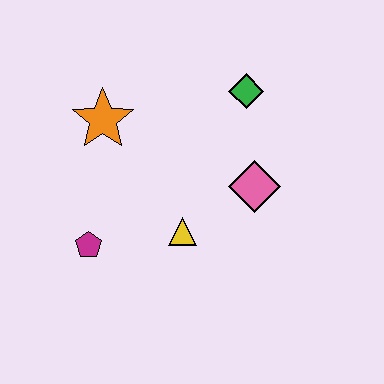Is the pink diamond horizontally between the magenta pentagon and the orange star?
No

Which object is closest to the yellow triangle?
The pink diamond is closest to the yellow triangle.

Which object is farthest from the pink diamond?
The magenta pentagon is farthest from the pink diamond.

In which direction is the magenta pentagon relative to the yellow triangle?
The magenta pentagon is to the left of the yellow triangle.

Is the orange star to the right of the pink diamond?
No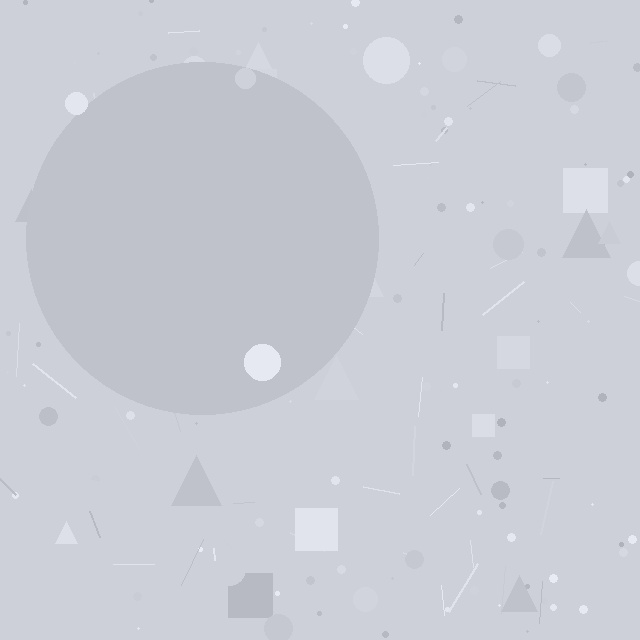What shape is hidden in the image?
A circle is hidden in the image.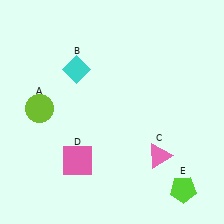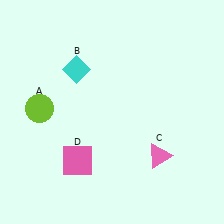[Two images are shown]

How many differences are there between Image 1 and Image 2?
There is 1 difference between the two images.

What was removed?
The lime pentagon (E) was removed in Image 2.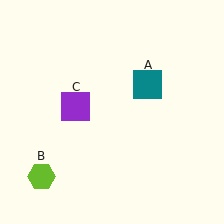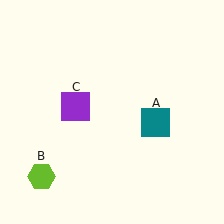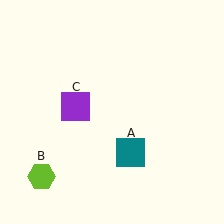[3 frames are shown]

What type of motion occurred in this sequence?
The teal square (object A) rotated clockwise around the center of the scene.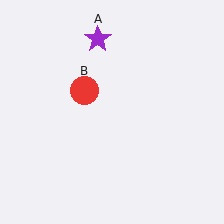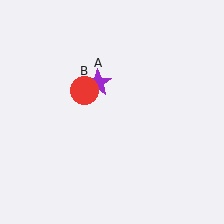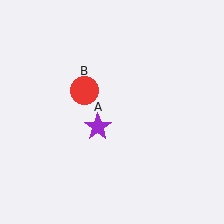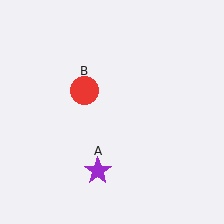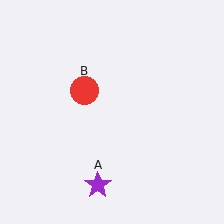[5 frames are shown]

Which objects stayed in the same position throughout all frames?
Red circle (object B) remained stationary.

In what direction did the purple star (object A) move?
The purple star (object A) moved down.